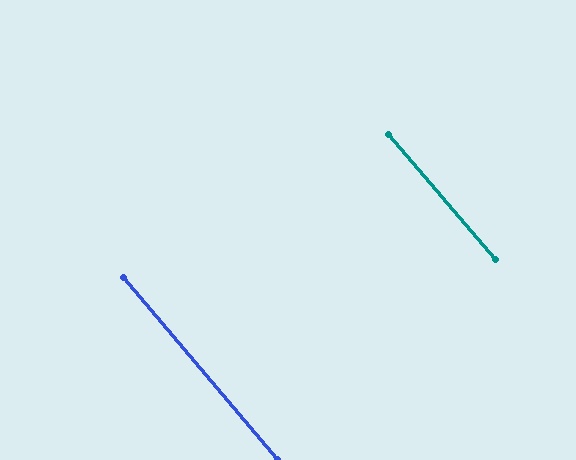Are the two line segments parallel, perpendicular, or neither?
Parallel — their directions differ by only 0.4°.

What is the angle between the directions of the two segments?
Approximately 0 degrees.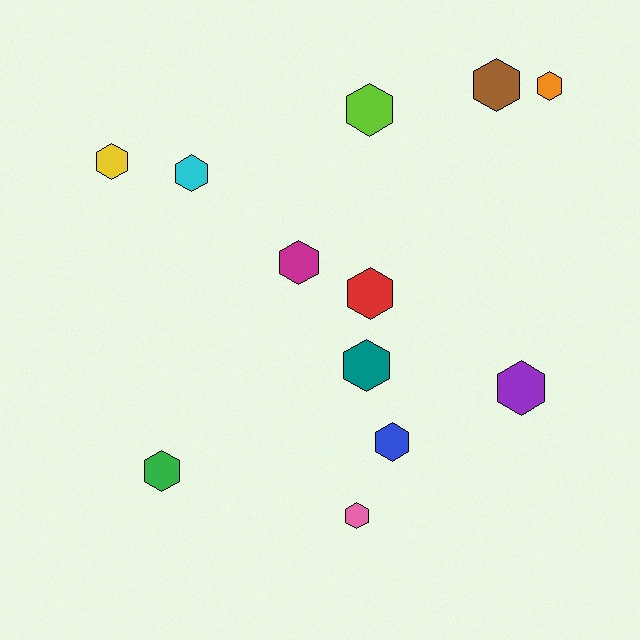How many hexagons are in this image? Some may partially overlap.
There are 12 hexagons.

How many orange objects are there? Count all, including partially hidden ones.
There is 1 orange object.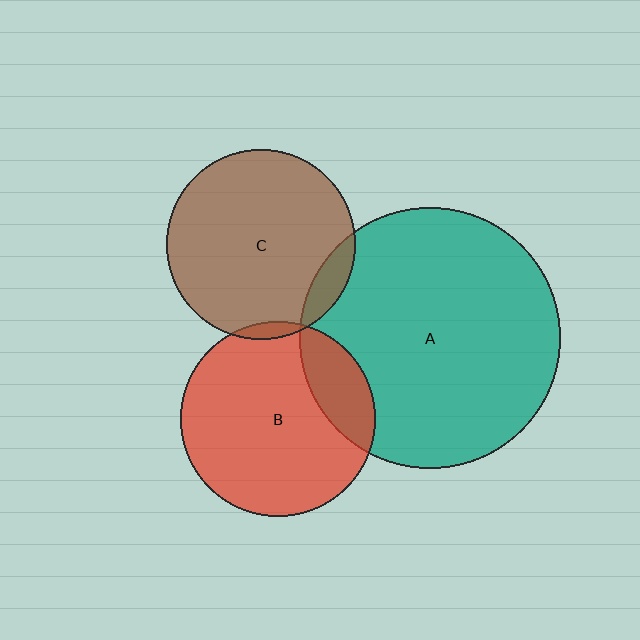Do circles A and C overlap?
Yes.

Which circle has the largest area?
Circle A (teal).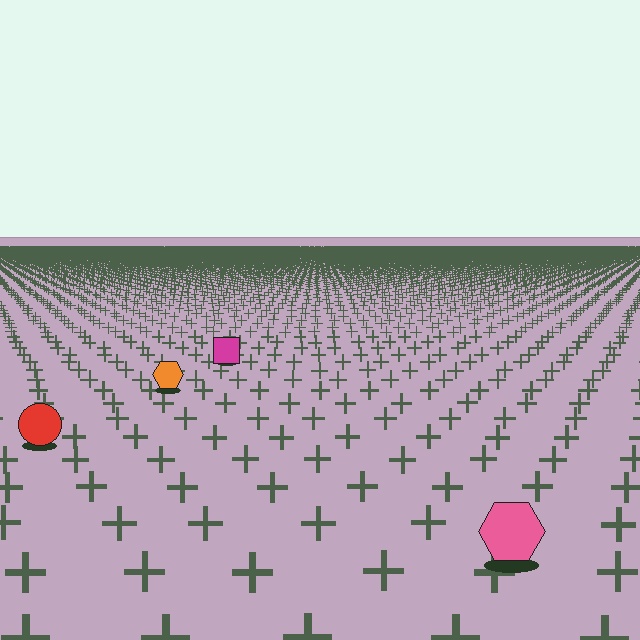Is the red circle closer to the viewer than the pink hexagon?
No. The pink hexagon is closer — you can tell from the texture gradient: the ground texture is coarser near it.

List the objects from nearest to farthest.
From nearest to farthest: the pink hexagon, the red circle, the orange hexagon, the magenta square.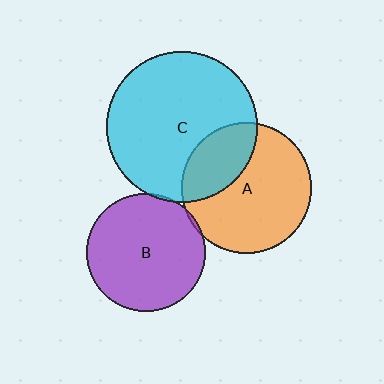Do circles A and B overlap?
Yes.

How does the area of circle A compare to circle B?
Approximately 1.2 times.